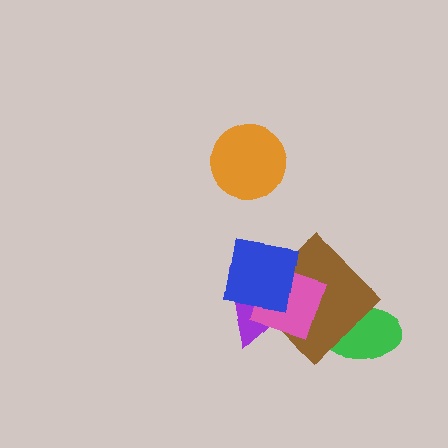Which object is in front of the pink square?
The blue square is in front of the pink square.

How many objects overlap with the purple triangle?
3 objects overlap with the purple triangle.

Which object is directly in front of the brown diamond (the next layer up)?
The pink square is directly in front of the brown diamond.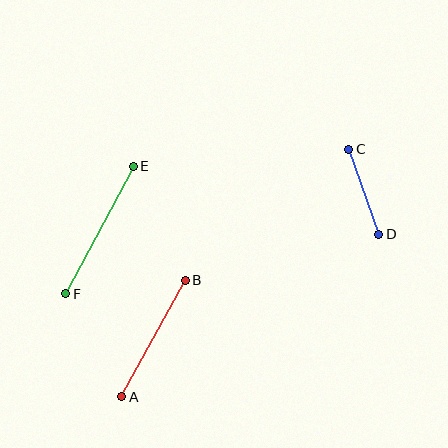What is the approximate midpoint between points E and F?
The midpoint is at approximately (100, 230) pixels.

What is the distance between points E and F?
The distance is approximately 144 pixels.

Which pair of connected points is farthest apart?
Points E and F are farthest apart.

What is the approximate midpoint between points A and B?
The midpoint is at approximately (153, 338) pixels.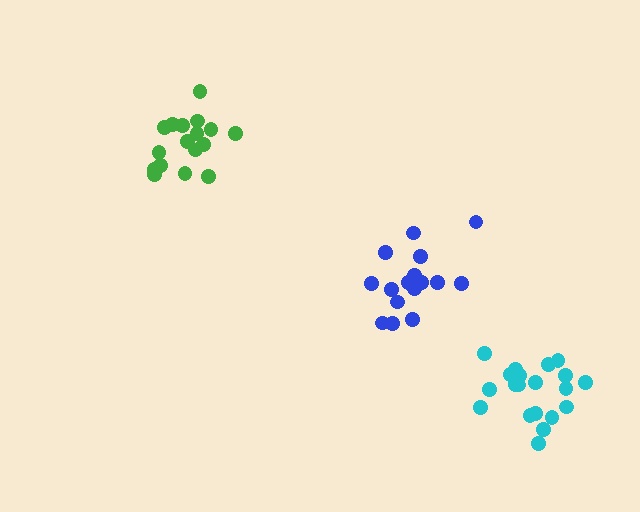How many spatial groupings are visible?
There are 3 spatial groupings.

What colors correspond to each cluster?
The clusters are colored: green, cyan, blue.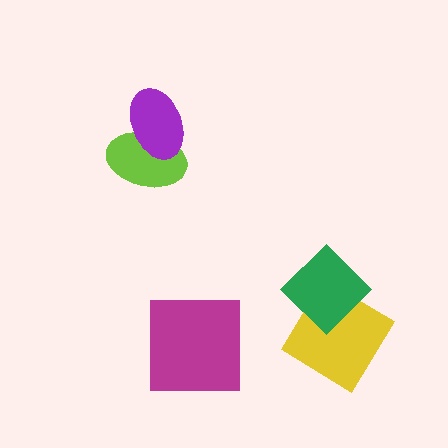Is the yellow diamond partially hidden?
Yes, it is partially covered by another shape.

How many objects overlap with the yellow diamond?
1 object overlaps with the yellow diamond.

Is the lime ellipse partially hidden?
Yes, it is partially covered by another shape.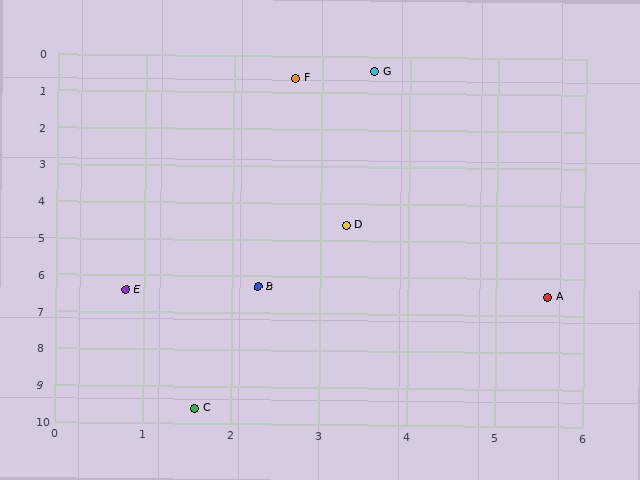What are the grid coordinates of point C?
Point C is at approximately (1.6, 9.6).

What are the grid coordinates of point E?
Point E is at approximately (0.8, 6.4).